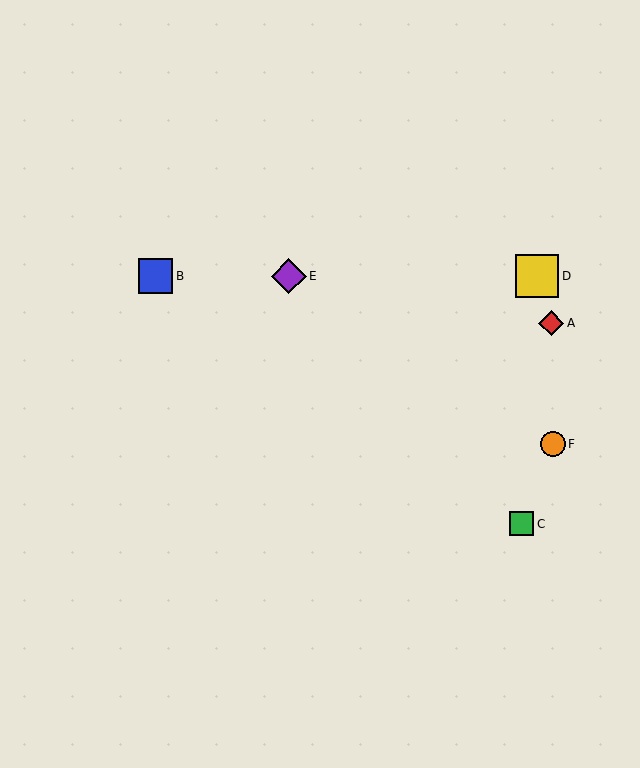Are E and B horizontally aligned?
Yes, both are at y≈276.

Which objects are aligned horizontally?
Objects B, D, E are aligned horizontally.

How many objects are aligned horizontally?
3 objects (B, D, E) are aligned horizontally.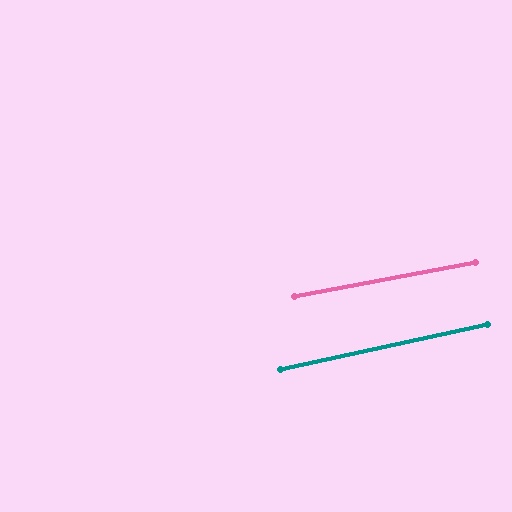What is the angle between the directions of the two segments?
Approximately 1 degree.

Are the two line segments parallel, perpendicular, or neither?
Parallel — their directions differ by only 1.5°.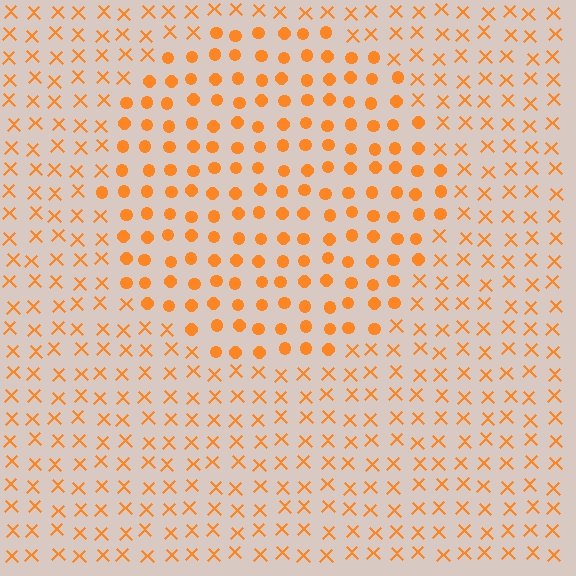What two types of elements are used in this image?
The image uses circles inside the circle region and X marks outside it.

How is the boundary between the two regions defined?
The boundary is defined by a change in element shape: circles inside vs. X marks outside. All elements share the same color and spacing.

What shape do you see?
I see a circle.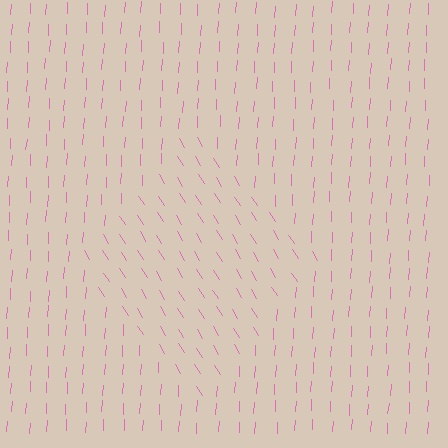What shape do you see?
I see a diamond.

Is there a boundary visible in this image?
Yes, there is a texture boundary formed by a change in line orientation.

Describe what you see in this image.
The image is filled with small pink line segments. A diamond region in the image has lines oriented differently from the surrounding lines, creating a visible texture boundary.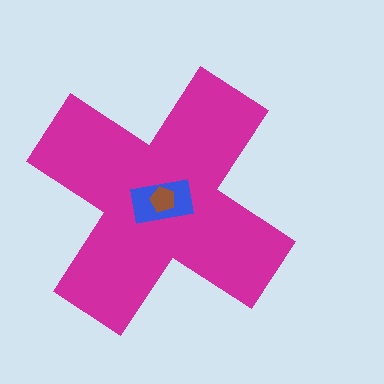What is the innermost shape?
The brown pentagon.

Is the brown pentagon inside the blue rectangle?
Yes.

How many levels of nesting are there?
3.